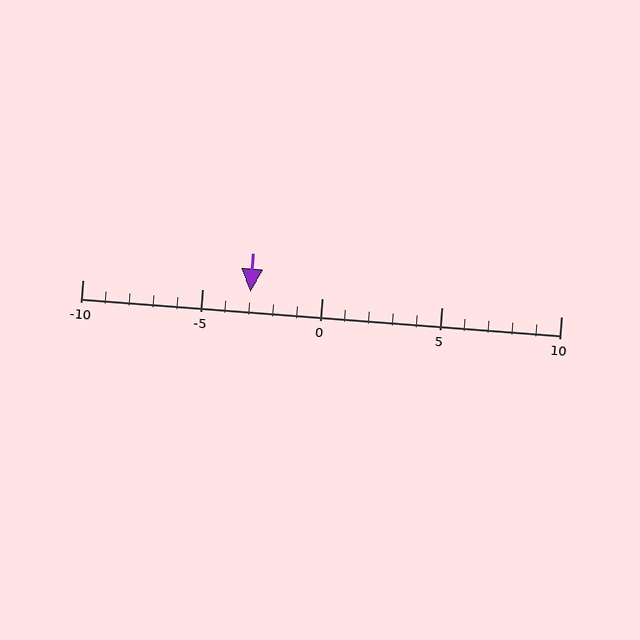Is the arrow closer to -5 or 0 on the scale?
The arrow is closer to -5.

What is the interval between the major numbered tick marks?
The major tick marks are spaced 5 units apart.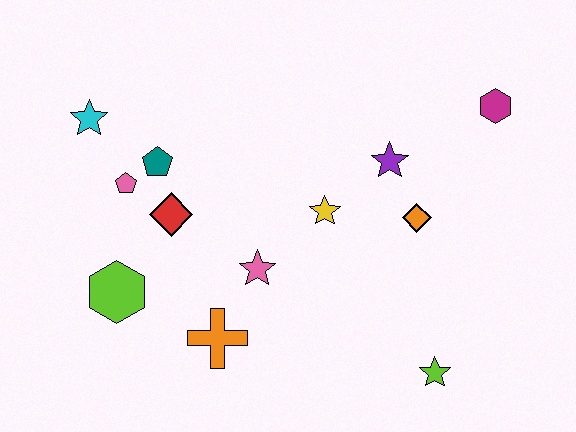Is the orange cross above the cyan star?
No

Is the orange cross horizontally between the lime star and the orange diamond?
No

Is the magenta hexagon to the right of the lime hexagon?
Yes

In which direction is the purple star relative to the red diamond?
The purple star is to the right of the red diamond.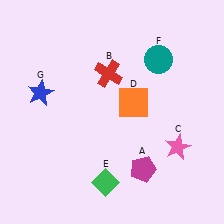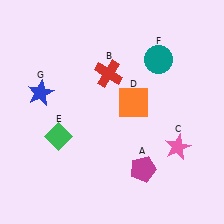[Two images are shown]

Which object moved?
The green diamond (E) moved left.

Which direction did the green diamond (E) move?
The green diamond (E) moved left.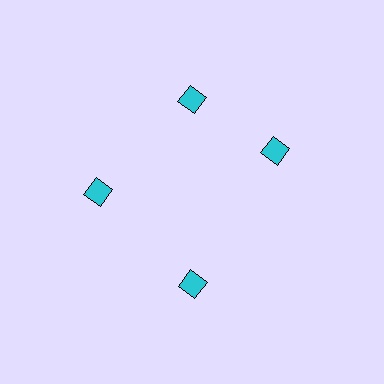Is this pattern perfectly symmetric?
No. The 4 cyan diamonds are arranged in a ring, but one element near the 3 o'clock position is rotated out of alignment along the ring, breaking the 4-fold rotational symmetry.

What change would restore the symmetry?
The symmetry would be restored by rotating it back into even spacing with its neighbors so that all 4 diamonds sit at equal angles and equal distance from the center.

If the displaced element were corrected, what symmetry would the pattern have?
It would have 4-fold rotational symmetry — the pattern would map onto itself every 90 degrees.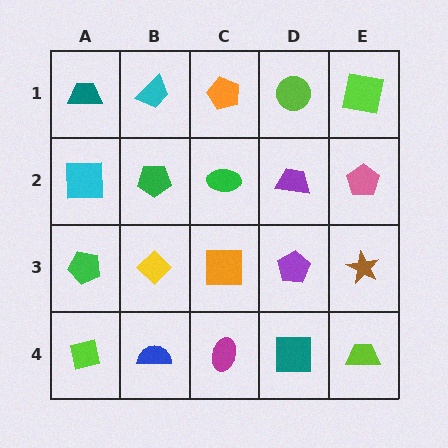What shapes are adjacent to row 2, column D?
A lime circle (row 1, column D), a purple pentagon (row 3, column D), a green ellipse (row 2, column C), a pink pentagon (row 2, column E).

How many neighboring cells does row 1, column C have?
3.